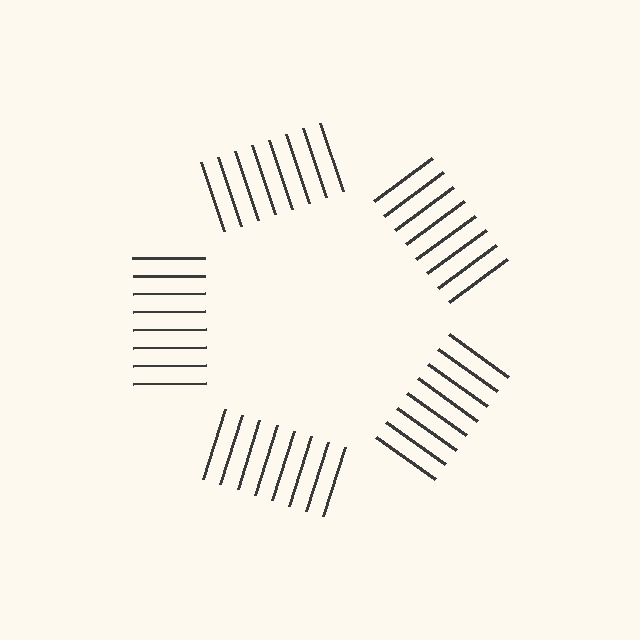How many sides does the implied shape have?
5 sides — the line-ends trace a pentagon.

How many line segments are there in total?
40 — 8 along each of the 5 edges.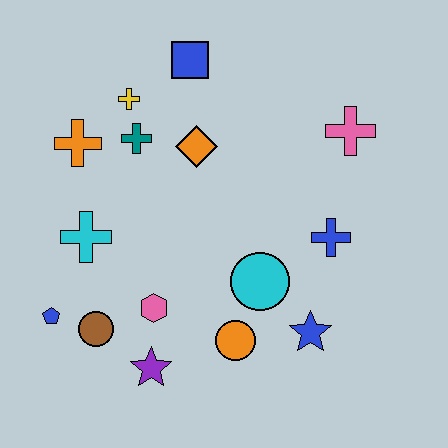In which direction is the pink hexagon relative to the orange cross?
The pink hexagon is below the orange cross.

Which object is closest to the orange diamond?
The teal cross is closest to the orange diamond.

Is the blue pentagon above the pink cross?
No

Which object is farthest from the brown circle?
The pink cross is farthest from the brown circle.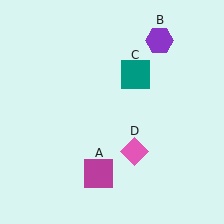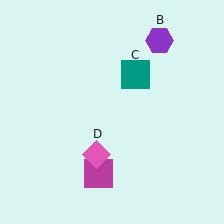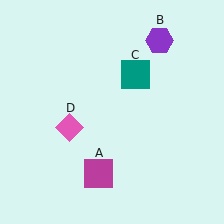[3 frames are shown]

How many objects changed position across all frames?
1 object changed position: pink diamond (object D).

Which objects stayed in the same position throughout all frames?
Magenta square (object A) and purple hexagon (object B) and teal square (object C) remained stationary.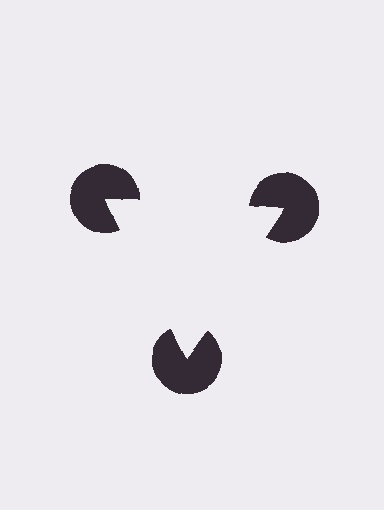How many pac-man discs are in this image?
There are 3 — one at each vertex of the illusory triangle.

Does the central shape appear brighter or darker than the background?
It typically appears slightly brighter than the background, even though no actual brightness change is drawn.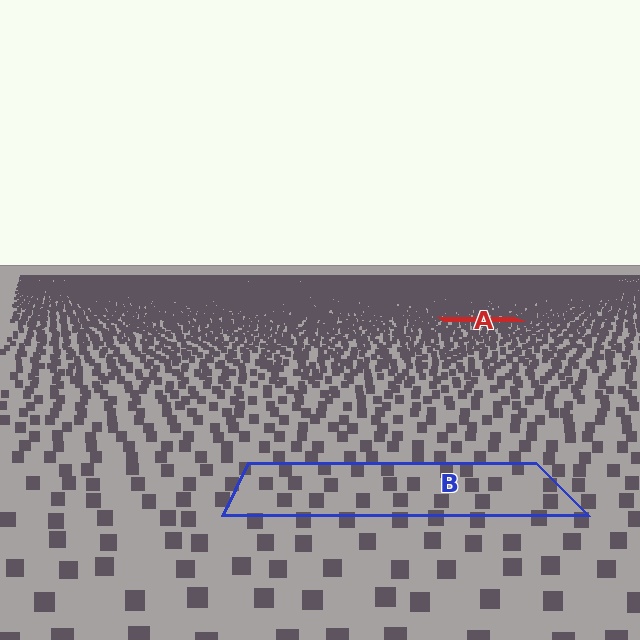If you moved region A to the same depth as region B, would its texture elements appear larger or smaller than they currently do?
They would appear larger. At a closer depth, the same texture elements are projected at a bigger on-screen size.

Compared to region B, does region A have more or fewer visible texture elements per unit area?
Region A has more texture elements per unit area — they are packed more densely because it is farther away.